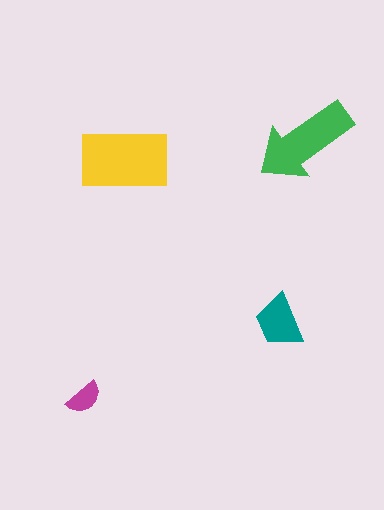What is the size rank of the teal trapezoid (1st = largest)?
3rd.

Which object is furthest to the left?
The magenta semicircle is leftmost.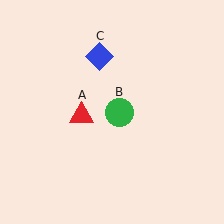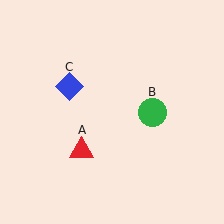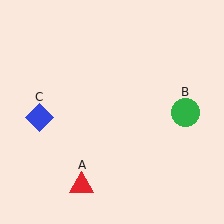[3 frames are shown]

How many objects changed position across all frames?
3 objects changed position: red triangle (object A), green circle (object B), blue diamond (object C).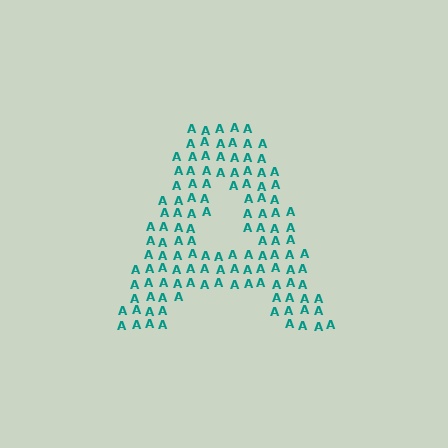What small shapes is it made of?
It is made of small letter A's.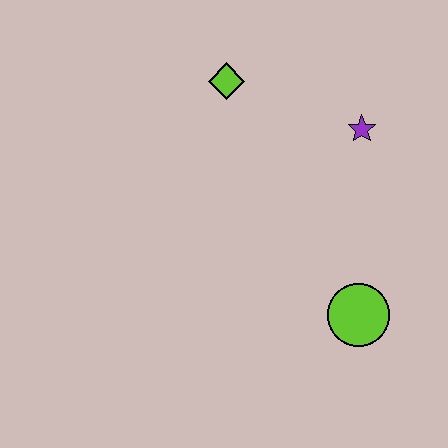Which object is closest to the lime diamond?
The purple star is closest to the lime diamond.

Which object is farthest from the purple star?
The lime circle is farthest from the purple star.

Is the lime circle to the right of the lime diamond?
Yes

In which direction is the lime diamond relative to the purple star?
The lime diamond is to the left of the purple star.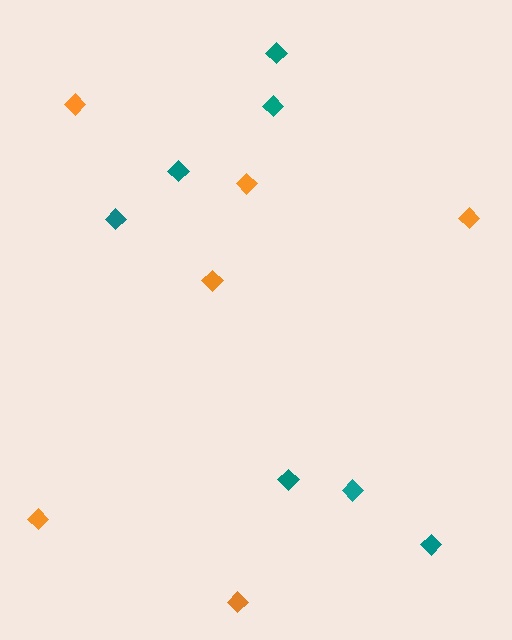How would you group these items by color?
There are 2 groups: one group of teal diamonds (7) and one group of orange diamonds (6).